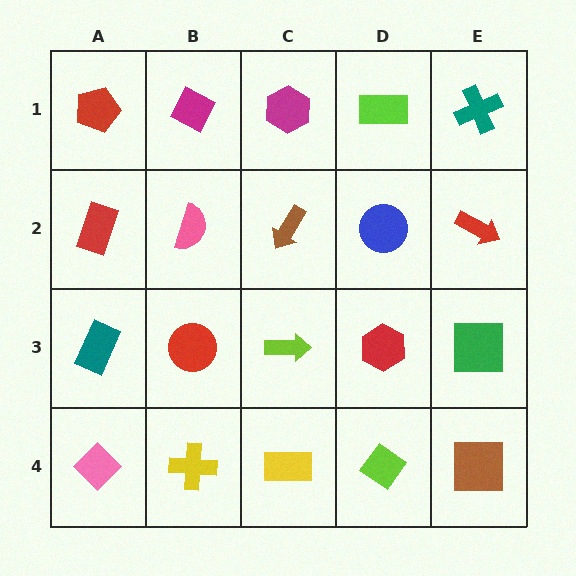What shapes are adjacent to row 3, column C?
A brown arrow (row 2, column C), a yellow rectangle (row 4, column C), a red circle (row 3, column B), a red hexagon (row 3, column D).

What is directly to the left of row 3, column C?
A red circle.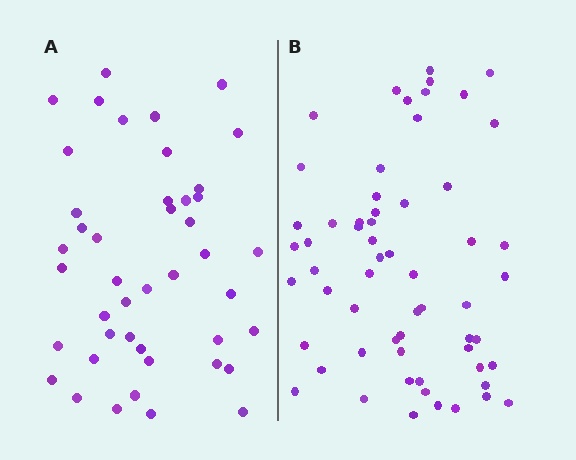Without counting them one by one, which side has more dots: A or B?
Region B (the right region) has more dots.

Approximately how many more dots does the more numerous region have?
Region B has approximately 15 more dots than region A.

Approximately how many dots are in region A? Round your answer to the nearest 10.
About 40 dots. (The exact count is 44, which rounds to 40.)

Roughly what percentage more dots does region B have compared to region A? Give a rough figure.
About 35% more.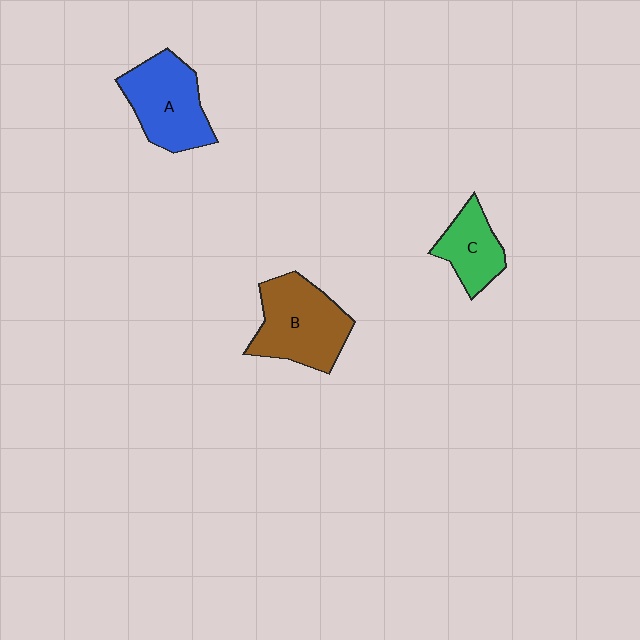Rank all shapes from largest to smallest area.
From largest to smallest: B (brown), A (blue), C (green).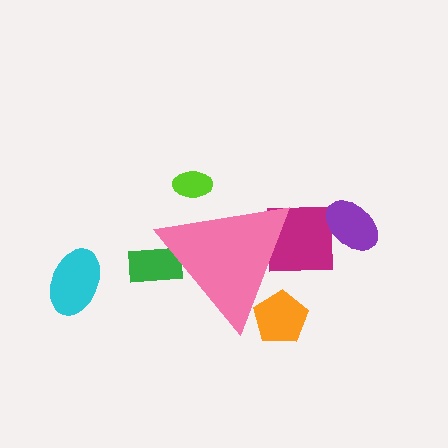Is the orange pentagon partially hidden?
Yes, the orange pentagon is partially hidden behind the pink triangle.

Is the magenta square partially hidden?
Yes, the magenta square is partially hidden behind the pink triangle.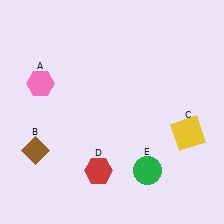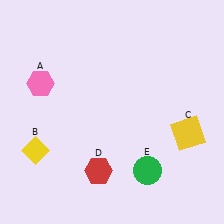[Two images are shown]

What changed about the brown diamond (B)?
In Image 1, B is brown. In Image 2, it changed to yellow.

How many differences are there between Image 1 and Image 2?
There is 1 difference between the two images.